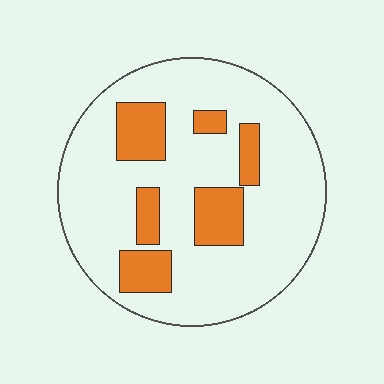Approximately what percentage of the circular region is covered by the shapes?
Approximately 20%.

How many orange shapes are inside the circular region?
6.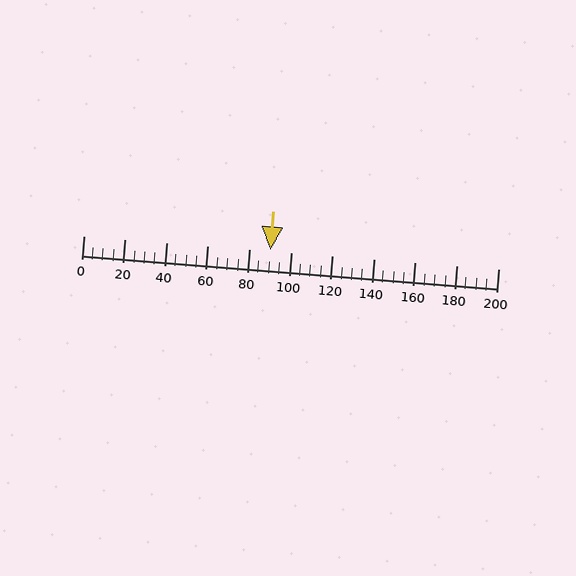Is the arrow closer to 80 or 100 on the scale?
The arrow is closer to 100.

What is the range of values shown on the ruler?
The ruler shows values from 0 to 200.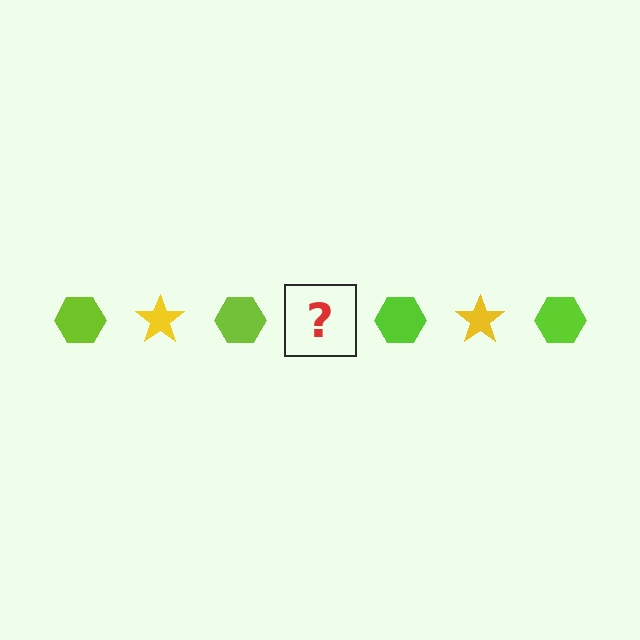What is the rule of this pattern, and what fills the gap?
The rule is that the pattern alternates between lime hexagon and yellow star. The gap should be filled with a yellow star.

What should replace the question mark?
The question mark should be replaced with a yellow star.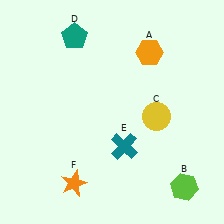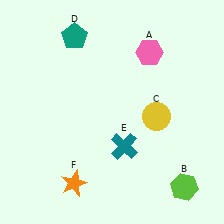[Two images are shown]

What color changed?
The hexagon (A) changed from orange in Image 1 to pink in Image 2.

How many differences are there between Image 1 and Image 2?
There is 1 difference between the two images.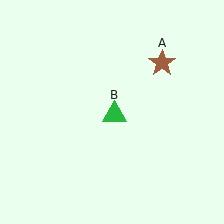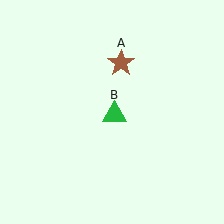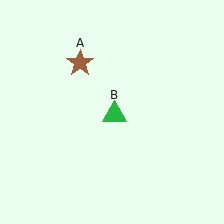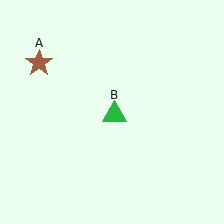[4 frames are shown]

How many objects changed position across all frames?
1 object changed position: brown star (object A).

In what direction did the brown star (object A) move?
The brown star (object A) moved left.